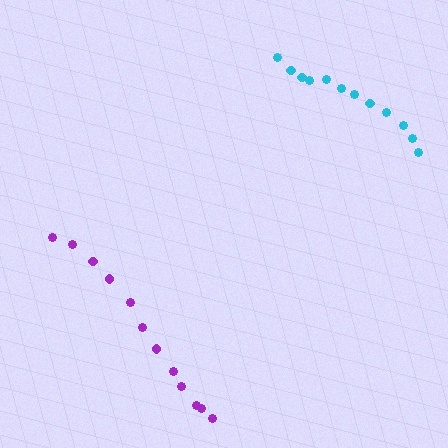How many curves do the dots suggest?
There are 2 distinct paths.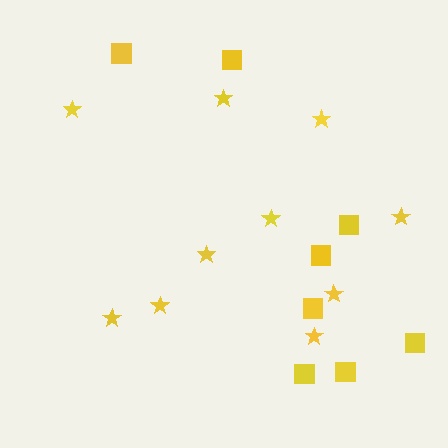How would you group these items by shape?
There are 2 groups: one group of squares (8) and one group of stars (10).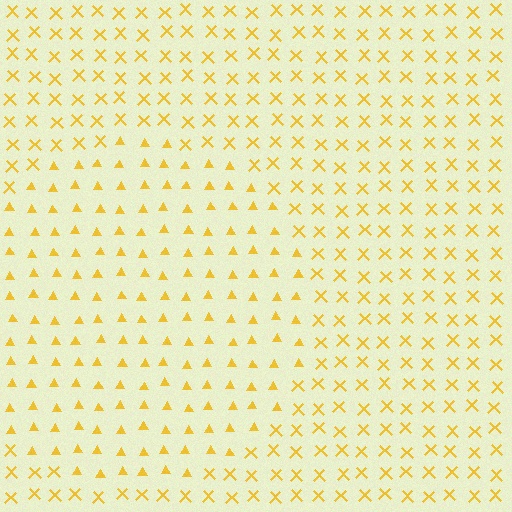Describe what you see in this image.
The image is filled with small yellow elements arranged in a uniform grid. A circle-shaped region contains triangles, while the surrounding area contains X marks. The boundary is defined purely by the change in element shape.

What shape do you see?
I see a circle.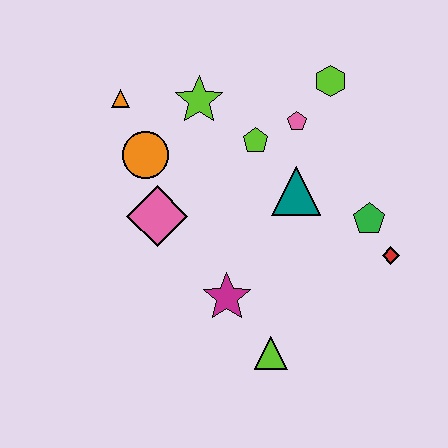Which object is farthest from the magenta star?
The lime hexagon is farthest from the magenta star.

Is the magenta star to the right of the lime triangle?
No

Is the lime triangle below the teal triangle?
Yes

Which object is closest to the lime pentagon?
The pink pentagon is closest to the lime pentagon.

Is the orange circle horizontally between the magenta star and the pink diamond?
No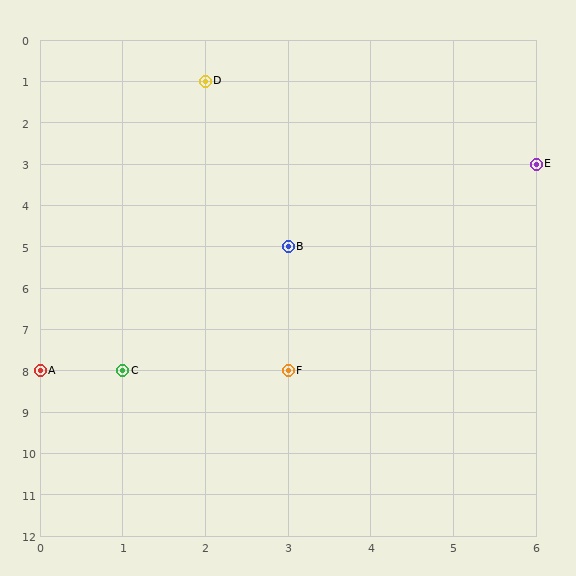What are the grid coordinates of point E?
Point E is at grid coordinates (6, 3).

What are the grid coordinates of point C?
Point C is at grid coordinates (1, 8).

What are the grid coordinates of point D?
Point D is at grid coordinates (2, 1).